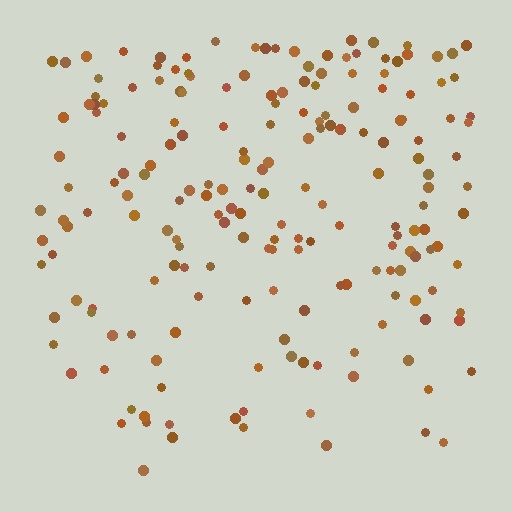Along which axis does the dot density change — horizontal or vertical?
Vertical.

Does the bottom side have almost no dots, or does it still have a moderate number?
Still a moderate number, just noticeably fewer than the top.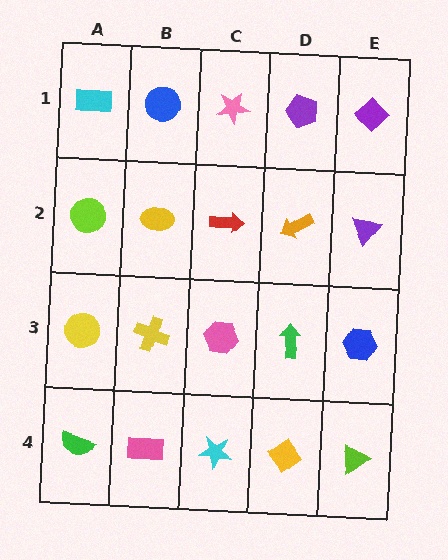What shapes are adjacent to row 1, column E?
A purple triangle (row 2, column E), a purple pentagon (row 1, column D).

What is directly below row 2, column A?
A yellow circle.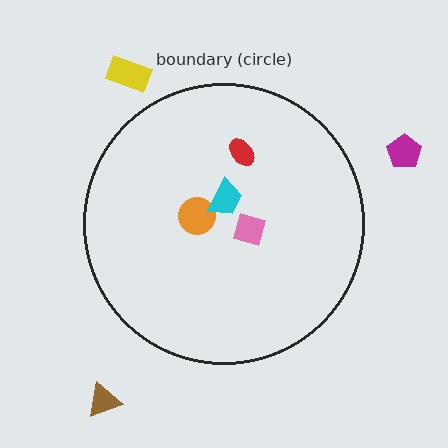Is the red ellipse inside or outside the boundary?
Inside.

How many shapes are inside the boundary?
4 inside, 3 outside.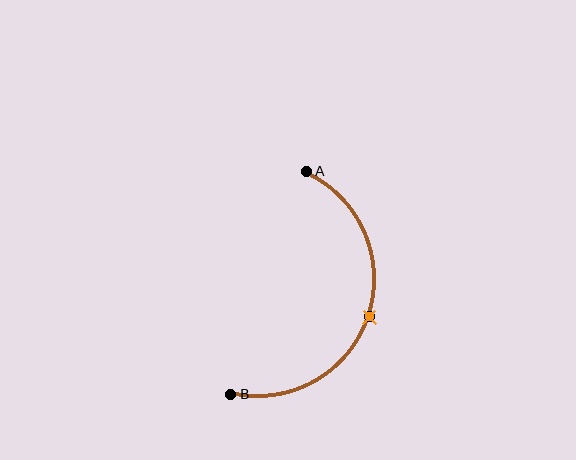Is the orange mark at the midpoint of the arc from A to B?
Yes. The orange mark lies on the arc at equal arc-length from both A and B — it is the arc midpoint.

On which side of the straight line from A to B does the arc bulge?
The arc bulges to the right of the straight line connecting A and B.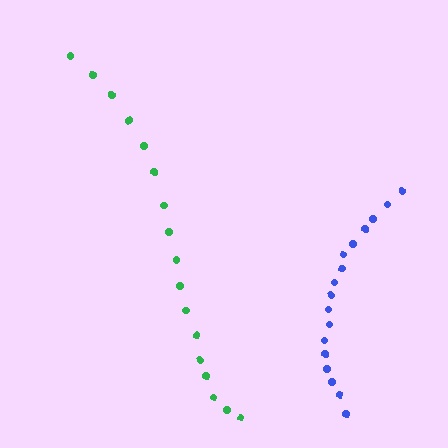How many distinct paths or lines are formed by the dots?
There are 2 distinct paths.